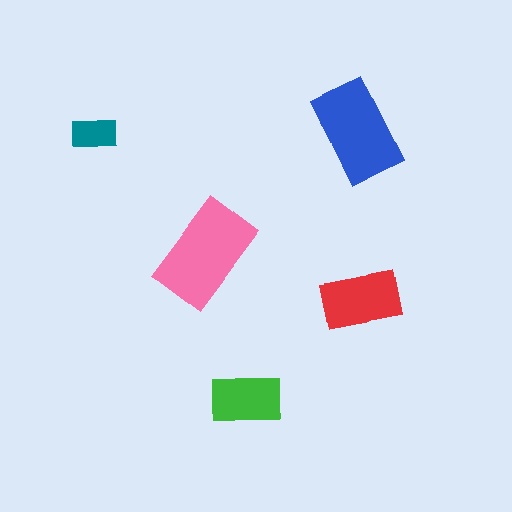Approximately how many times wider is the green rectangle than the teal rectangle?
About 1.5 times wider.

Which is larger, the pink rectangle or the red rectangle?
The pink one.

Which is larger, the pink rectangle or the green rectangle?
The pink one.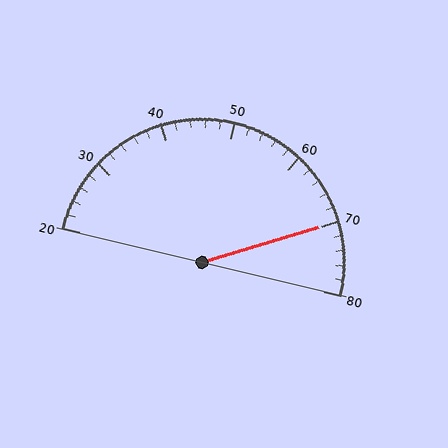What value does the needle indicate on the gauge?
The needle indicates approximately 70.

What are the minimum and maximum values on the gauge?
The gauge ranges from 20 to 80.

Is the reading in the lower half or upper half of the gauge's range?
The reading is in the upper half of the range (20 to 80).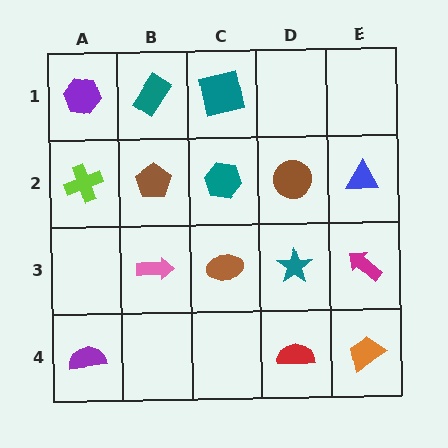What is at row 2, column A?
A lime cross.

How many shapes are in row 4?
3 shapes.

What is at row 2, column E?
A blue triangle.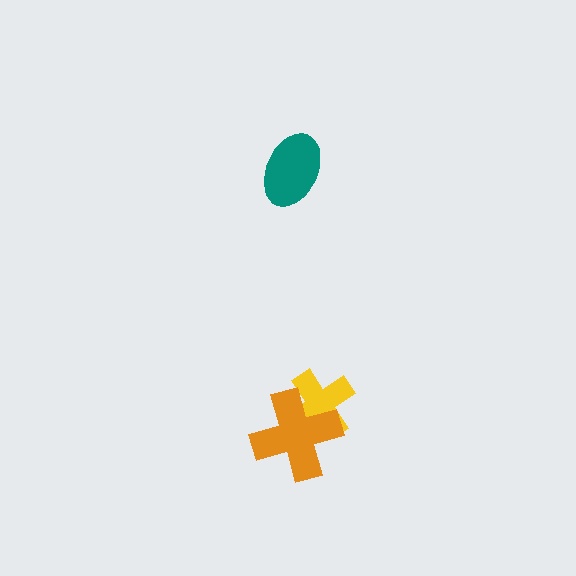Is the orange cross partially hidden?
No, no other shape covers it.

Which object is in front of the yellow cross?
The orange cross is in front of the yellow cross.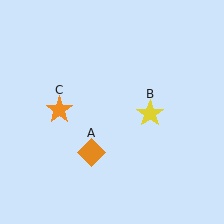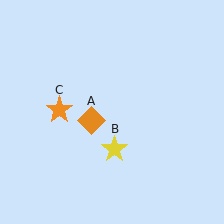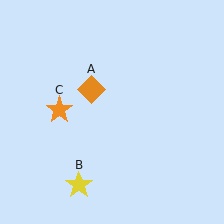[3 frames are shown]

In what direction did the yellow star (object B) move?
The yellow star (object B) moved down and to the left.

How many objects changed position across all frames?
2 objects changed position: orange diamond (object A), yellow star (object B).